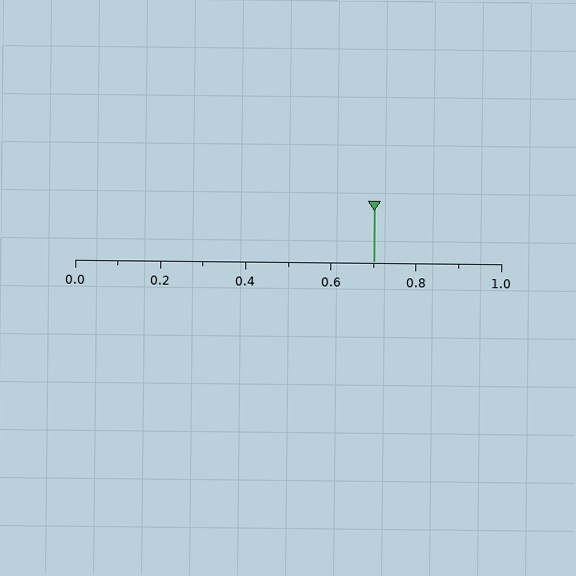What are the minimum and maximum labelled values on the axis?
The axis runs from 0.0 to 1.0.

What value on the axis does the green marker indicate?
The marker indicates approximately 0.7.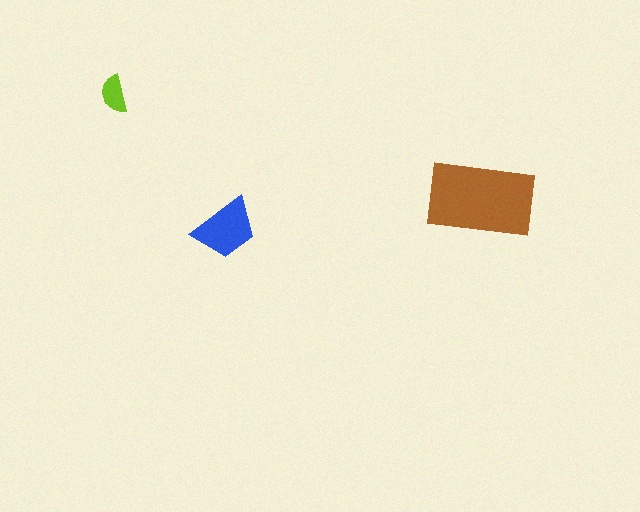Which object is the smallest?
The lime semicircle.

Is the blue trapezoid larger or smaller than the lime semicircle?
Larger.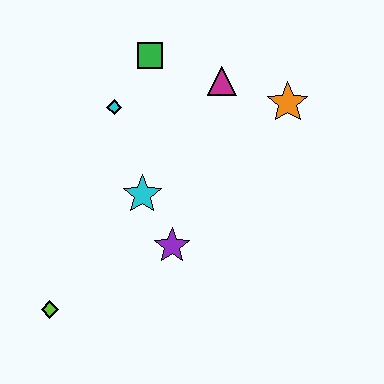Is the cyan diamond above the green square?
No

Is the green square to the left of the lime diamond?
No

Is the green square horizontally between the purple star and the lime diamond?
Yes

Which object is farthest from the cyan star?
The orange star is farthest from the cyan star.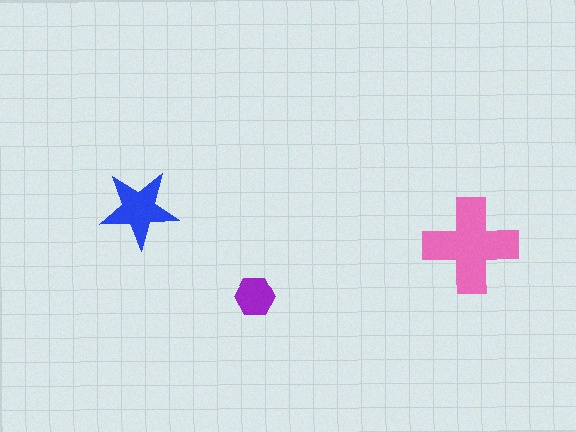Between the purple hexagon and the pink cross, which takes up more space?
The pink cross.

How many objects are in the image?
There are 3 objects in the image.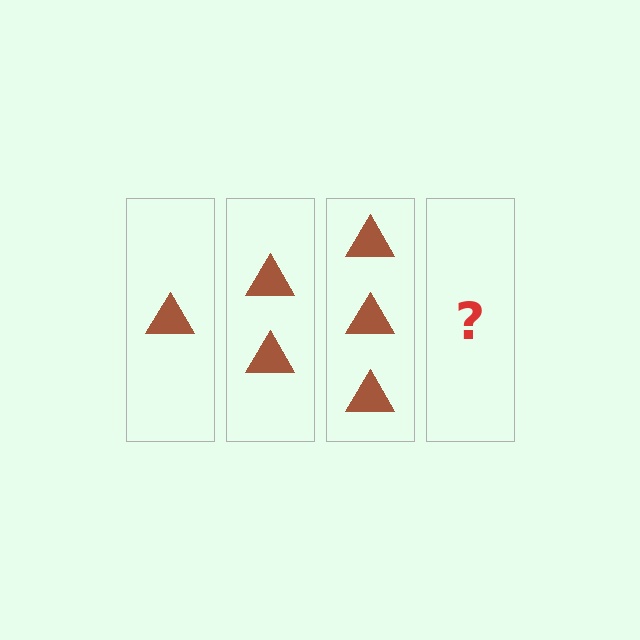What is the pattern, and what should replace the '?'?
The pattern is that each step adds one more triangle. The '?' should be 4 triangles.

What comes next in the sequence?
The next element should be 4 triangles.